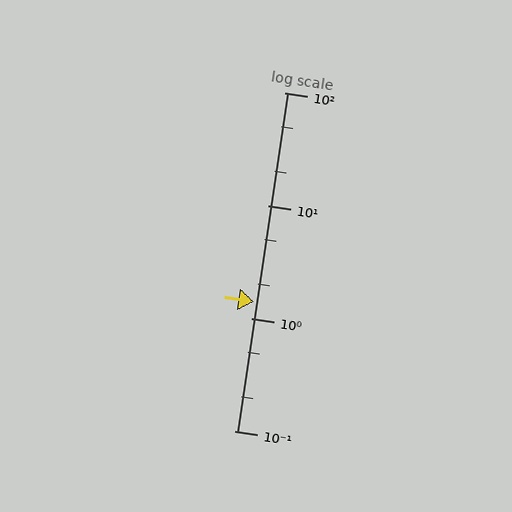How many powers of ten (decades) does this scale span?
The scale spans 3 decades, from 0.1 to 100.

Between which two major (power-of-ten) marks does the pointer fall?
The pointer is between 1 and 10.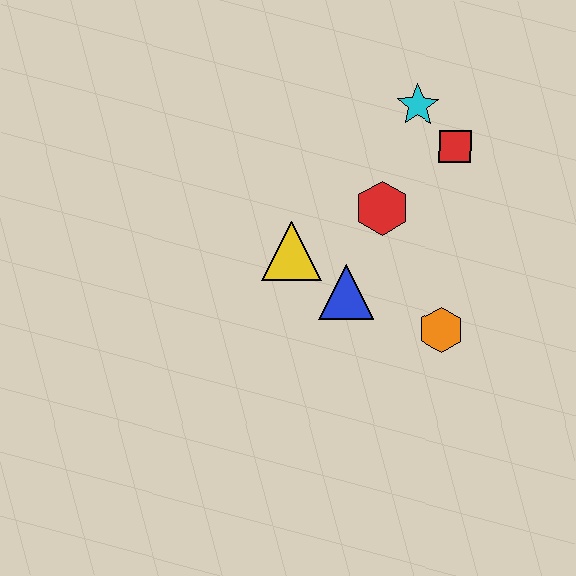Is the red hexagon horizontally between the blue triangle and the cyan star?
Yes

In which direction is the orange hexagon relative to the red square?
The orange hexagon is below the red square.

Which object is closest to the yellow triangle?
The blue triangle is closest to the yellow triangle.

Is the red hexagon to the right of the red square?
No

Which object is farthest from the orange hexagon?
The cyan star is farthest from the orange hexagon.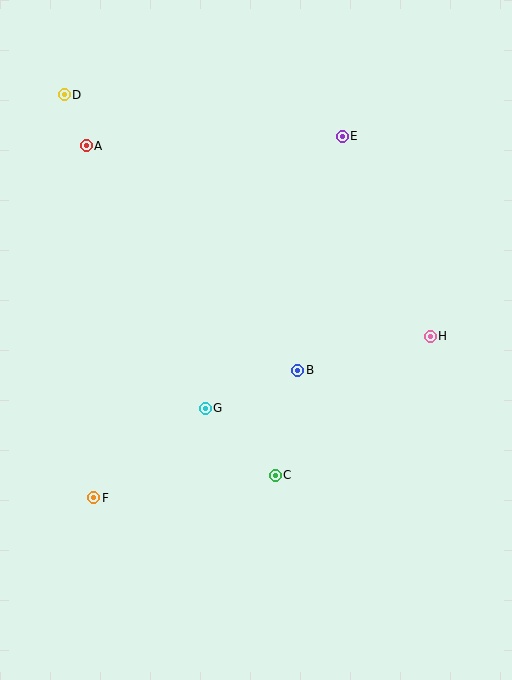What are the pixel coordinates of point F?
Point F is at (94, 498).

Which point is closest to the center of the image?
Point B at (298, 370) is closest to the center.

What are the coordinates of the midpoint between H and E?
The midpoint between H and E is at (386, 236).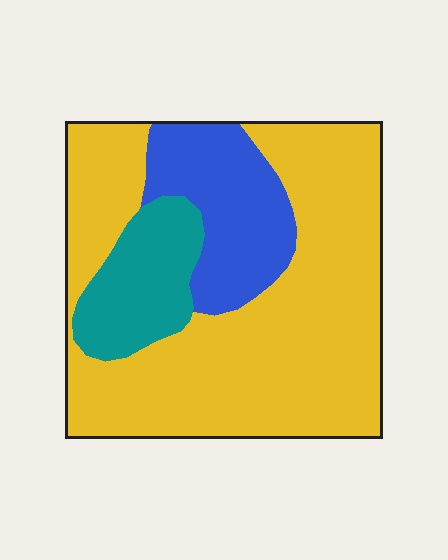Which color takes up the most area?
Yellow, at roughly 65%.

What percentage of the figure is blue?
Blue takes up about one fifth (1/5) of the figure.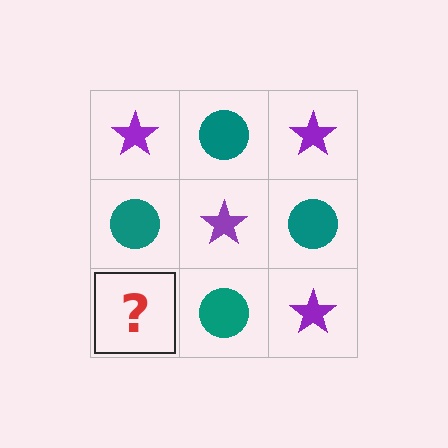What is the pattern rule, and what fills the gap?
The rule is that it alternates purple star and teal circle in a checkerboard pattern. The gap should be filled with a purple star.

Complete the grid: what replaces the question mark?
The question mark should be replaced with a purple star.